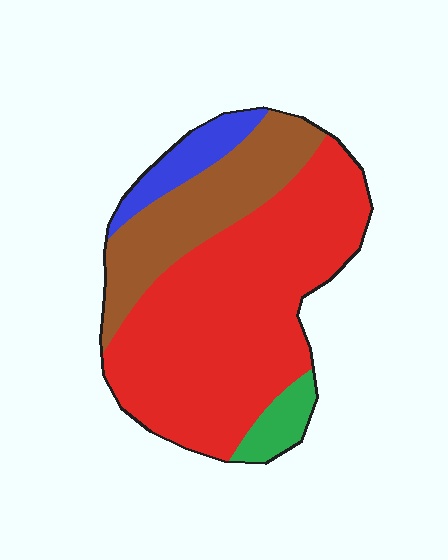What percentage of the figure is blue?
Blue takes up about one tenth (1/10) of the figure.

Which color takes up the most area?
Red, at roughly 60%.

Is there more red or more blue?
Red.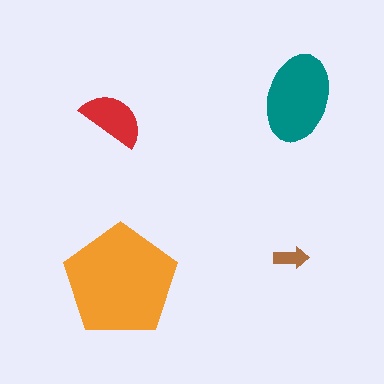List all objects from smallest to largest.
The brown arrow, the red semicircle, the teal ellipse, the orange pentagon.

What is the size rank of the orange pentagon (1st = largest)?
1st.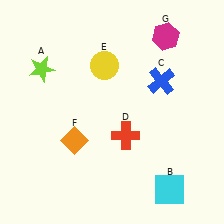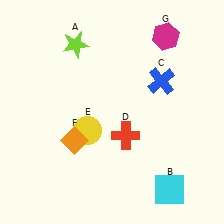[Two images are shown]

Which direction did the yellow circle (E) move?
The yellow circle (E) moved down.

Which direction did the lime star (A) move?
The lime star (A) moved right.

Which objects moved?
The objects that moved are: the lime star (A), the yellow circle (E).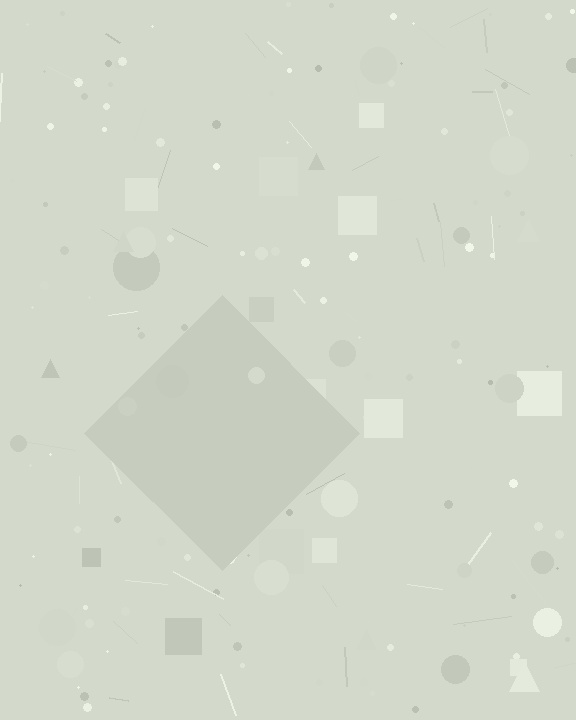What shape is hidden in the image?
A diamond is hidden in the image.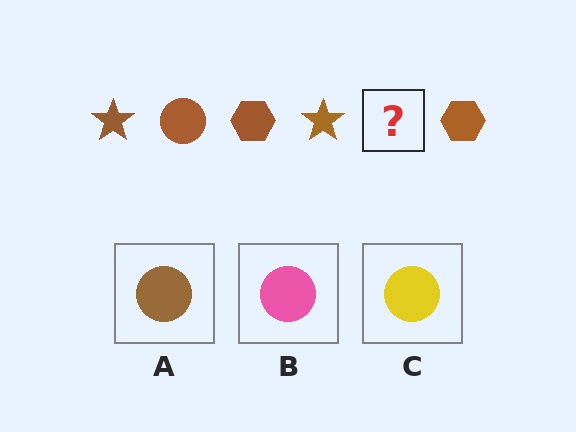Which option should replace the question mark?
Option A.